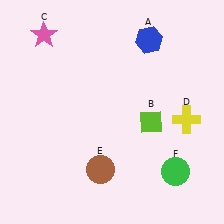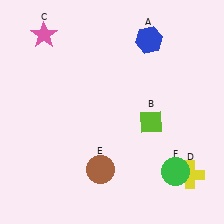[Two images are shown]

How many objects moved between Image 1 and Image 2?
1 object moved between the two images.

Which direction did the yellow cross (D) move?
The yellow cross (D) moved down.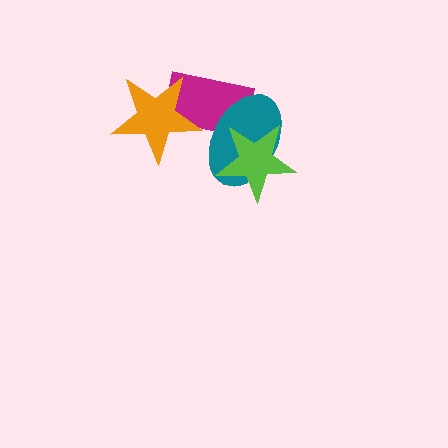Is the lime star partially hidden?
No, no other shape covers it.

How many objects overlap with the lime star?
2 objects overlap with the lime star.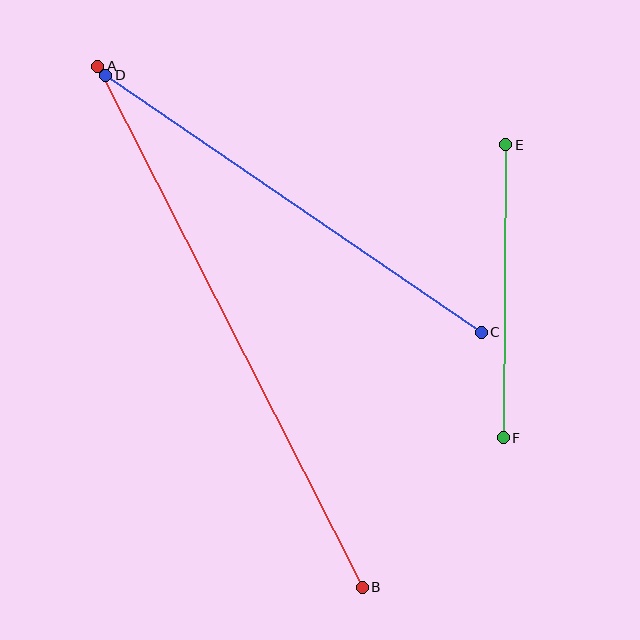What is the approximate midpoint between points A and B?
The midpoint is at approximately (230, 327) pixels.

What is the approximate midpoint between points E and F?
The midpoint is at approximately (505, 291) pixels.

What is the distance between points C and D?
The distance is approximately 455 pixels.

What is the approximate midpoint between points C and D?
The midpoint is at approximately (294, 204) pixels.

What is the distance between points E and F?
The distance is approximately 293 pixels.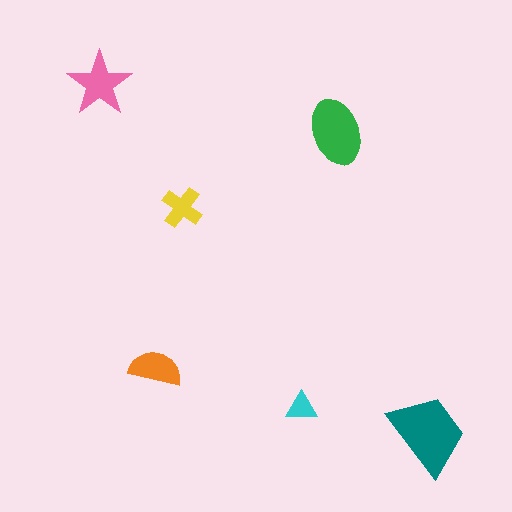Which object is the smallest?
The cyan triangle.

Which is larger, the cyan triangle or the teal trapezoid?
The teal trapezoid.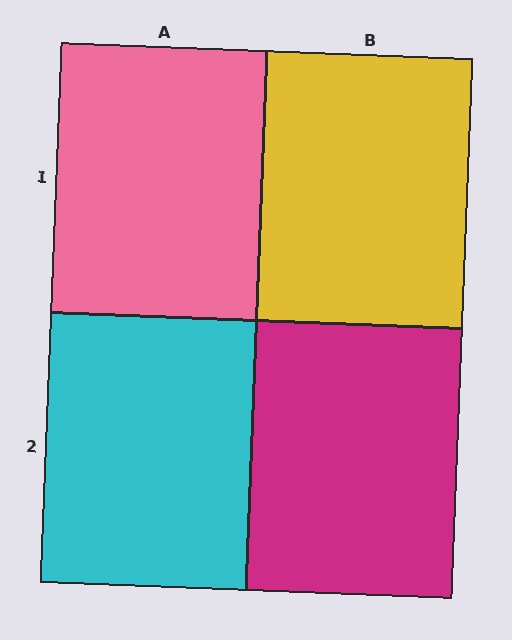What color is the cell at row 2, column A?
Cyan.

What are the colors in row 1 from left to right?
Pink, yellow.